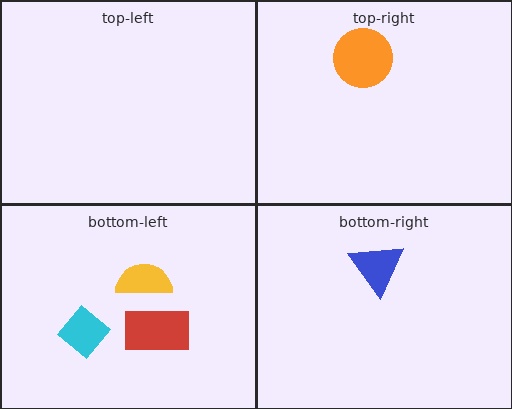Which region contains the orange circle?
The top-right region.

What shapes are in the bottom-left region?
The cyan diamond, the yellow semicircle, the red rectangle.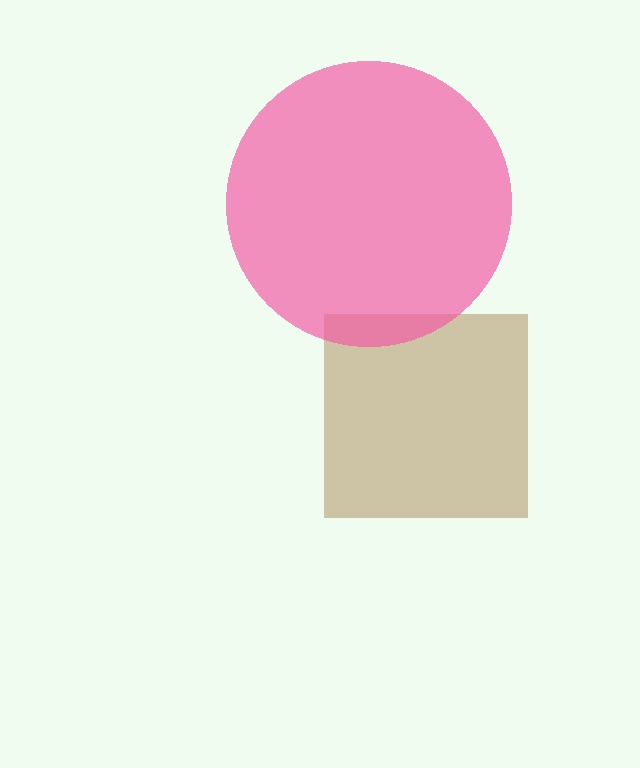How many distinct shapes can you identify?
There are 2 distinct shapes: a brown square, a pink circle.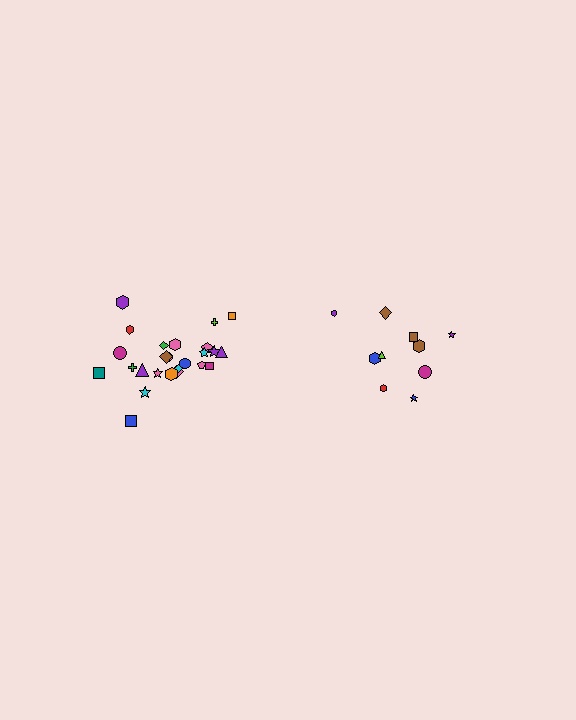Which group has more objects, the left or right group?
The left group.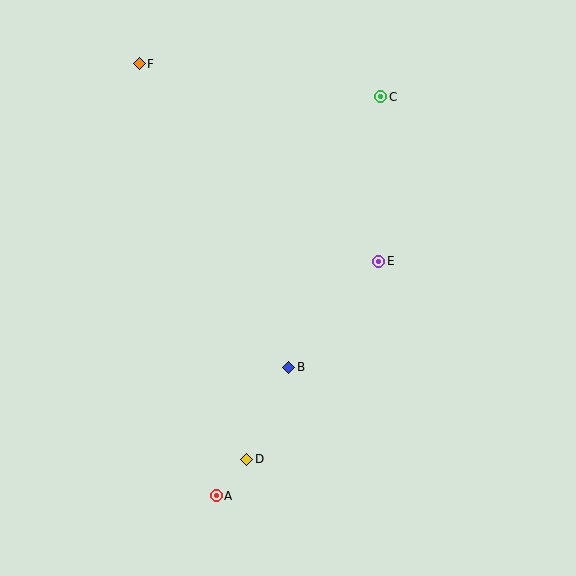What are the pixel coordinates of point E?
Point E is at (379, 261).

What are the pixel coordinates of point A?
Point A is at (216, 496).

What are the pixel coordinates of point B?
Point B is at (289, 367).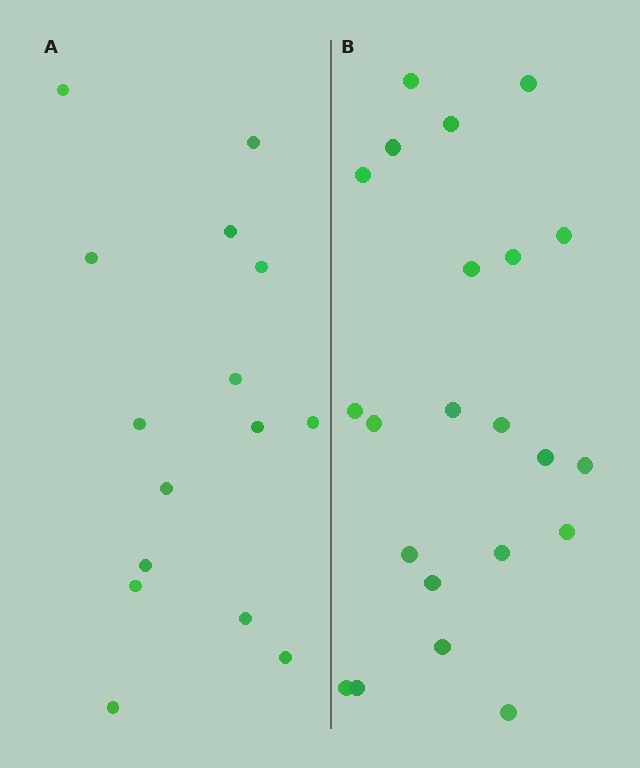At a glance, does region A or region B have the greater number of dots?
Region B (the right region) has more dots.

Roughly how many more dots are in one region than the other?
Region B has roughly 8 or so more dots than region A.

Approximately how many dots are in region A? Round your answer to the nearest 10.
About 20 dots. (The exact count is 15, which rounds to 20.)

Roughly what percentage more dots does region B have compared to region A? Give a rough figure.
About 45% more.